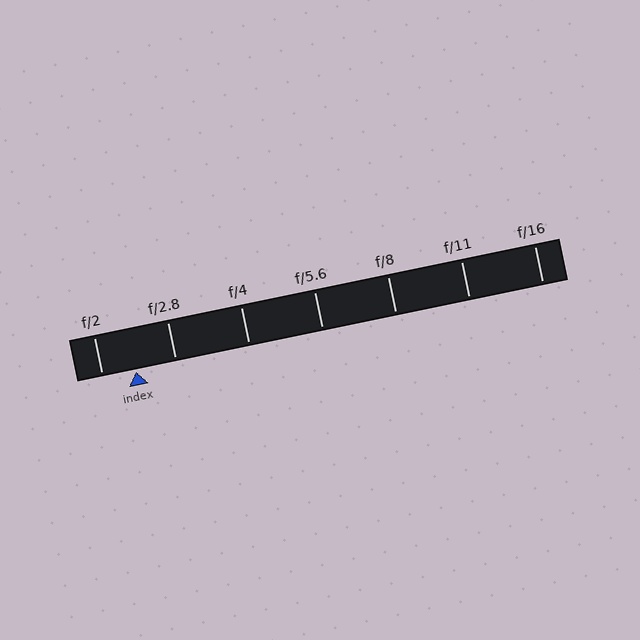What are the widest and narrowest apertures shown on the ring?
The widest aperture shown is f/2 and the narrowest is f/16.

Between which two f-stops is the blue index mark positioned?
The index mark is between f/2 and f/2.8.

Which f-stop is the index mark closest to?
The index mark is closest to f/2.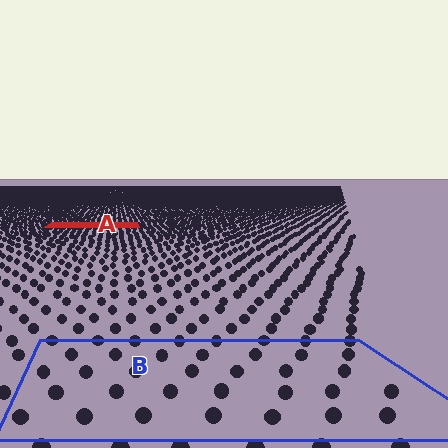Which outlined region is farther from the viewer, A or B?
Region A is farther from the viewer — the texture elements inside it appear smaller and more densely packed.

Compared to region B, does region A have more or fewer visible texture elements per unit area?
Region A has more texture elements per unit area — they are packed more densely because it is farther away.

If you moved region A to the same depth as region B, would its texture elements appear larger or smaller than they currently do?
They would appear larger. At a closer depth, the same texture elements are projected at a bigger on-screen size.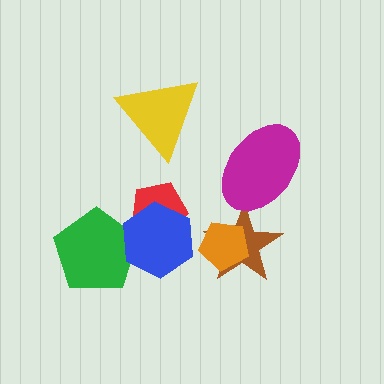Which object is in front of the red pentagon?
The blue hexagon is in front of the red pentagon.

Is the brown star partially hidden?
Yes, it is partially covered by another shape.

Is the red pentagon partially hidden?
Yes, it is partially covered by another shape.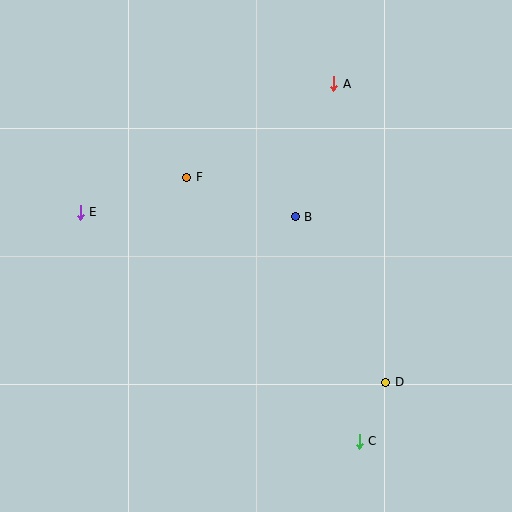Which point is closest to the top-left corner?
Point E is closest to the top-left corner.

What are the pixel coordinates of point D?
Point D is at (386, 382).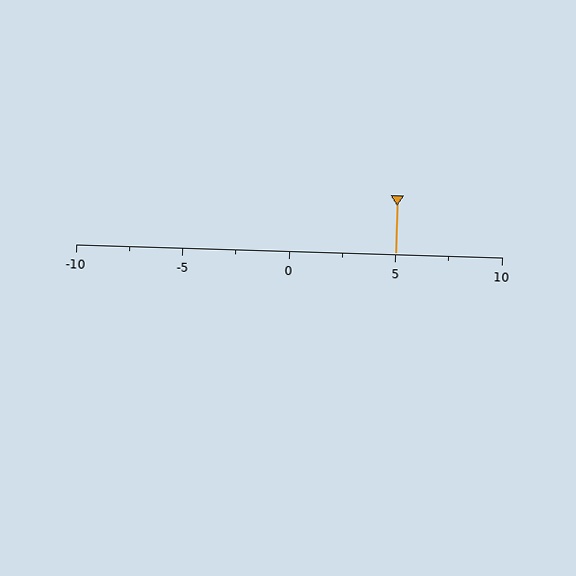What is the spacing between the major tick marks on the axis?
The major ticks are spaced 5 apart.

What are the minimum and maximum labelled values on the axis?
The axis runs from -10 to 10.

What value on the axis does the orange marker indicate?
The marker indicates approximately 5.